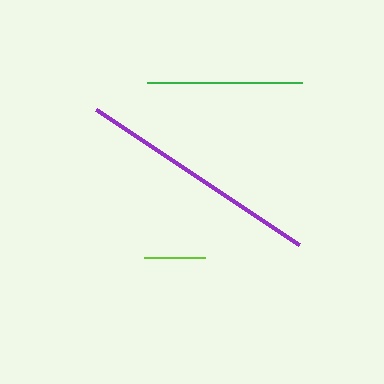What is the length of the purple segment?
The purple segment is approximately 244 pixels long.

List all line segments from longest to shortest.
From longest to shortest: purple, green, lime.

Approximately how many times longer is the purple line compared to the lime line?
The purple line is approximately 4.0 times the length of the lime line.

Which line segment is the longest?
The purple line is the longest at approximately 244 pixels.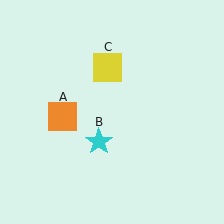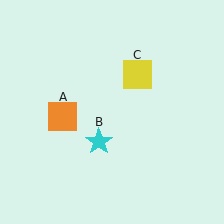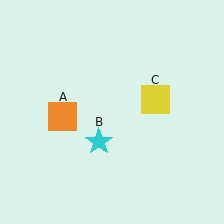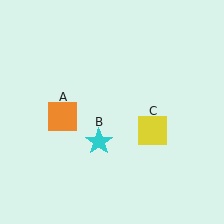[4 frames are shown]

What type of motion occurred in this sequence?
The yellow square (object C) rotated clockwise around the center of the scene.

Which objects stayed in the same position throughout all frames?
Orange square (object A) and cyan star (object B) remained stationary.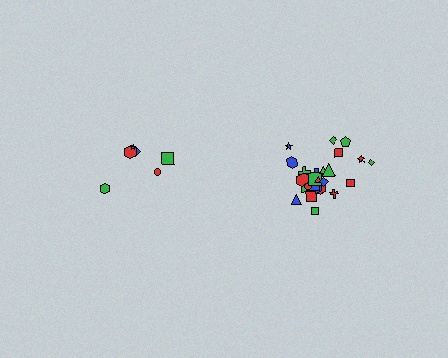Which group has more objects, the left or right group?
The right group.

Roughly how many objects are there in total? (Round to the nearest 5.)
Roughly 30 objects in total.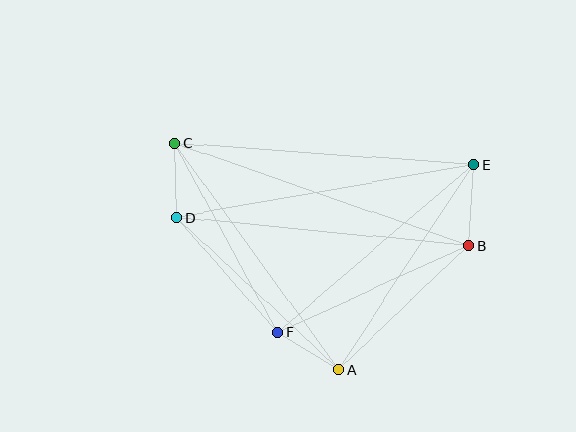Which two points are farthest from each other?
Points B and C are farthest from each other.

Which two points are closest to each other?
Points A and F are closest to each other.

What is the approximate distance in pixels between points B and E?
The distance between B and E is approximately 81 pixels.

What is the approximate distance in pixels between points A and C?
The distance between A and C is approximately 279 pixels.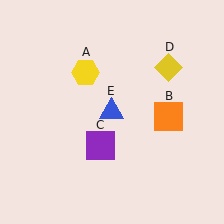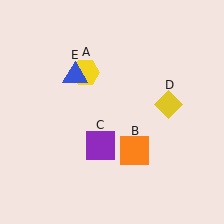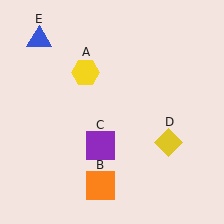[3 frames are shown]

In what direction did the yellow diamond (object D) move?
The yellow diamond (object D) moved down.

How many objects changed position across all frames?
3 objects changed position: orange square (object B), yellow diamond (object D), blue triangle (object E).